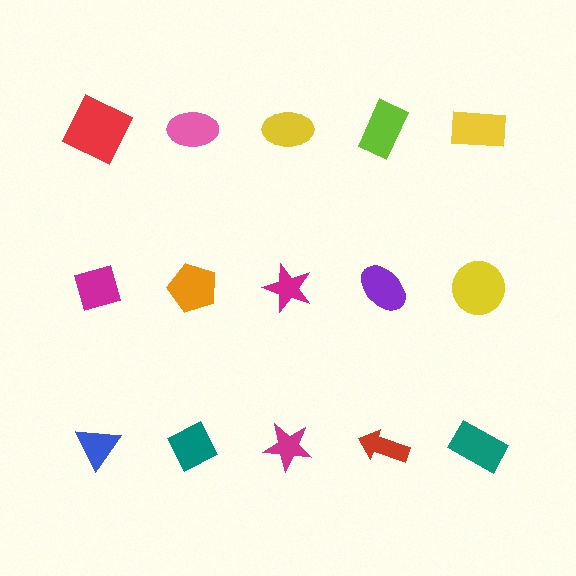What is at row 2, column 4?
A purple ellipse.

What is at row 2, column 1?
A magenta diamond.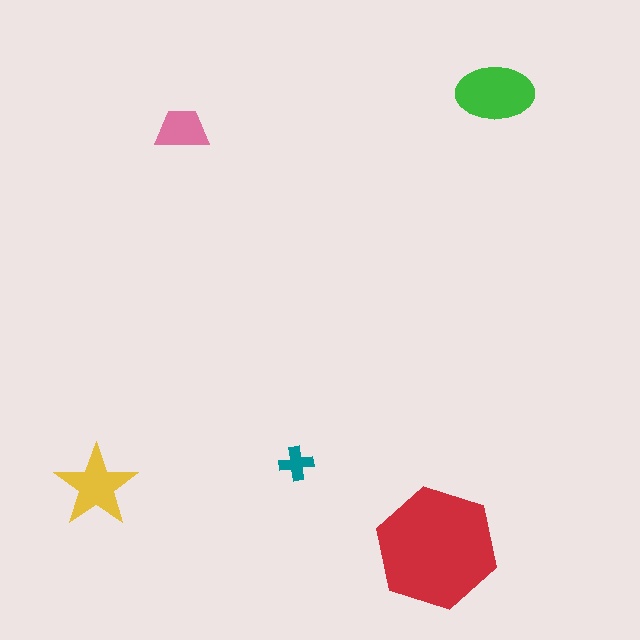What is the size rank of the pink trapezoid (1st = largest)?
4th.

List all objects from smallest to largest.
The teal cross, the pink trapezoid, the yellow star, the green ellipse, the red hexagon.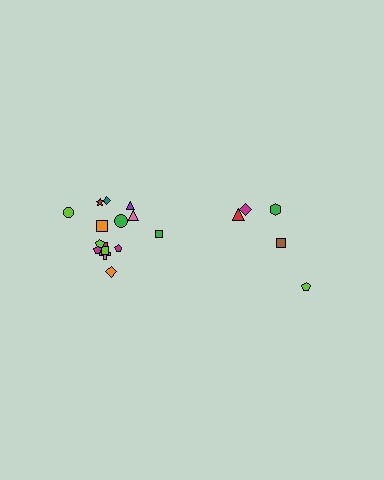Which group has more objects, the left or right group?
The left group.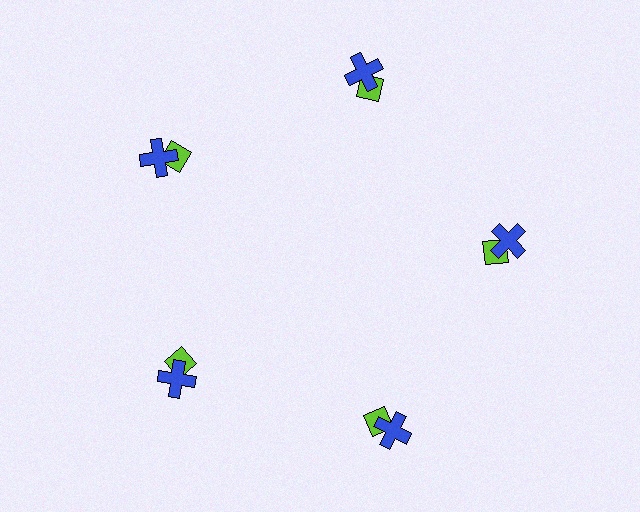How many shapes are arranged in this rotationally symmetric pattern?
There are 10 shapes, arranged in 5 groups of 2.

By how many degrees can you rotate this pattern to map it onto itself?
The pattern maps onto itself every 72 degrees of rotation.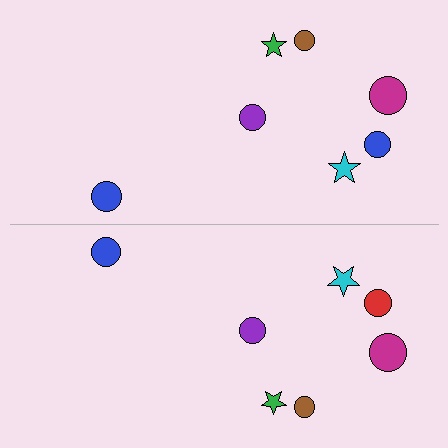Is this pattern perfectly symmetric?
No, the pattern is not perfectly symmetric. The red circle on the bottom side breaks the symmetry — its mirror counterpart is blue.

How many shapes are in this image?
There are 14 shapes in this image.